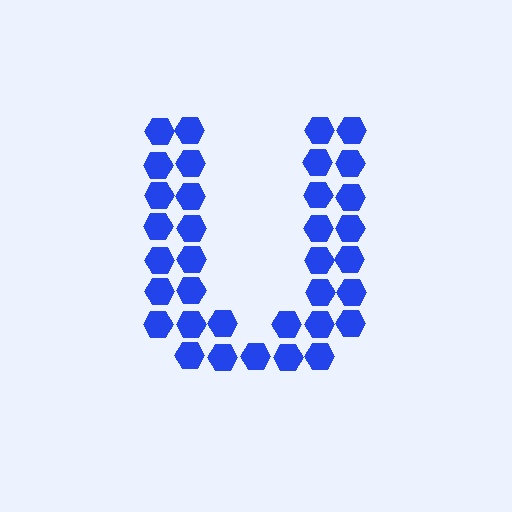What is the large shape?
The large shape is the letter U.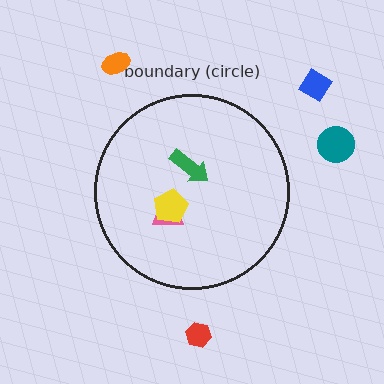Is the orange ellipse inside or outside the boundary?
Outside.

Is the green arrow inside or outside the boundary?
Inside.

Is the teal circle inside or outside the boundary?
Outside.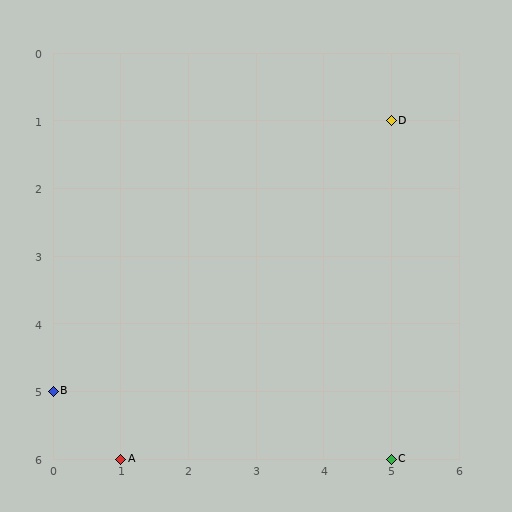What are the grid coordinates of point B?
Point B is at grid coordinates (0, 5).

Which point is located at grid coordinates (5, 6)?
Point C is at (5, 6).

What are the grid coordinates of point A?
Point A is at grid coordinates (1, 6).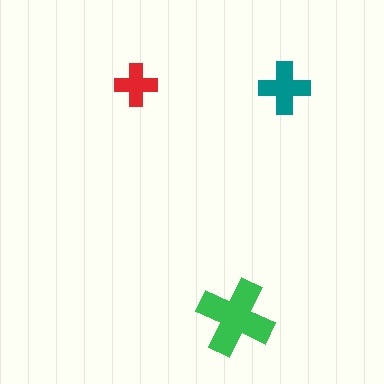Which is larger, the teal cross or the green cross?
The green one.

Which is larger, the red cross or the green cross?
The green one.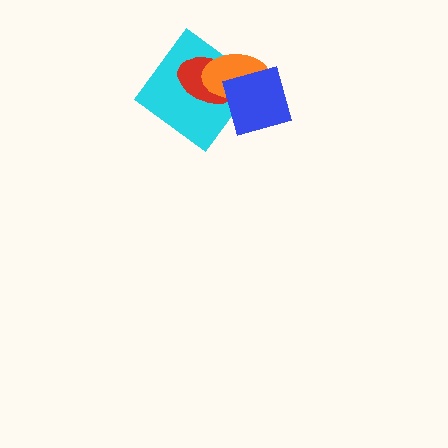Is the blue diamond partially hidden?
No, no other shape covers it.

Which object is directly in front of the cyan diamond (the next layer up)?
The red ellipse is directly in front of the cyan diamond.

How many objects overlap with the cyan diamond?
3 objects overlap with the cyan diamond.